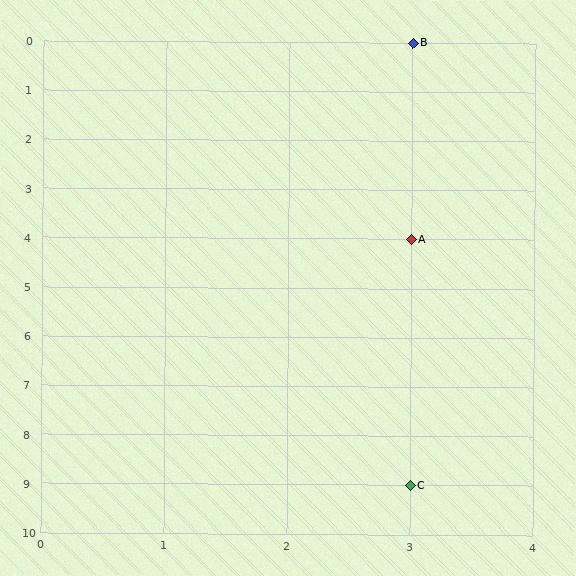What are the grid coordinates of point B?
Point B is at grid coordinates (3, 0).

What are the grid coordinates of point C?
Point C is at grid coordinates (3, 9).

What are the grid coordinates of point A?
Point A is at grid coordinates (3, 4).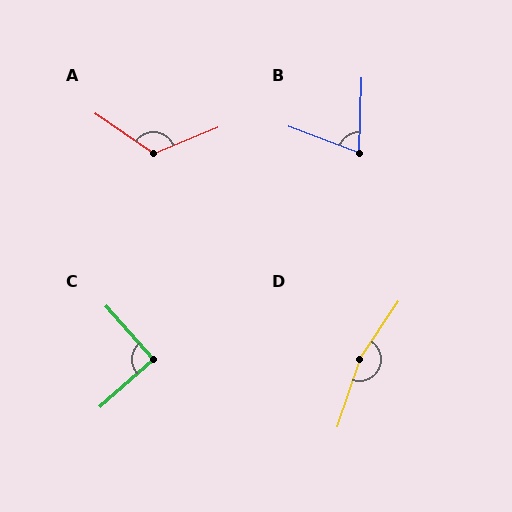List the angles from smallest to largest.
B (71°), C (90°), A (123°), D (164°).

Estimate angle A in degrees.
Approximately 123 degrees.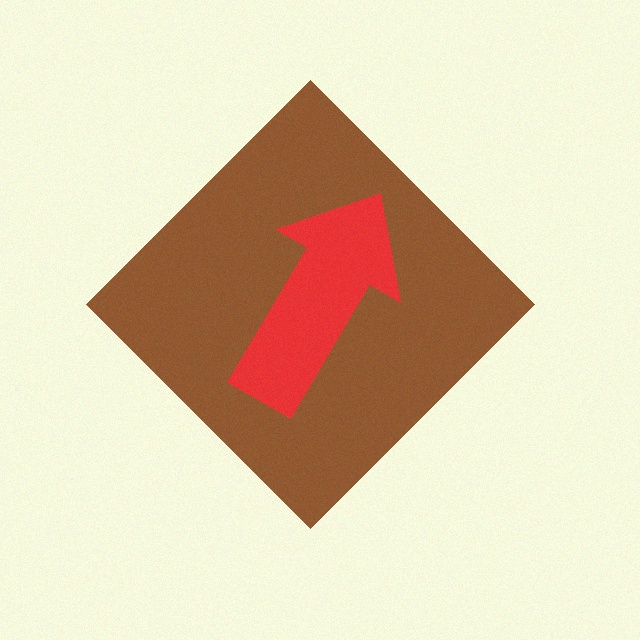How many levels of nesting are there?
2.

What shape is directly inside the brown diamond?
The red arrow.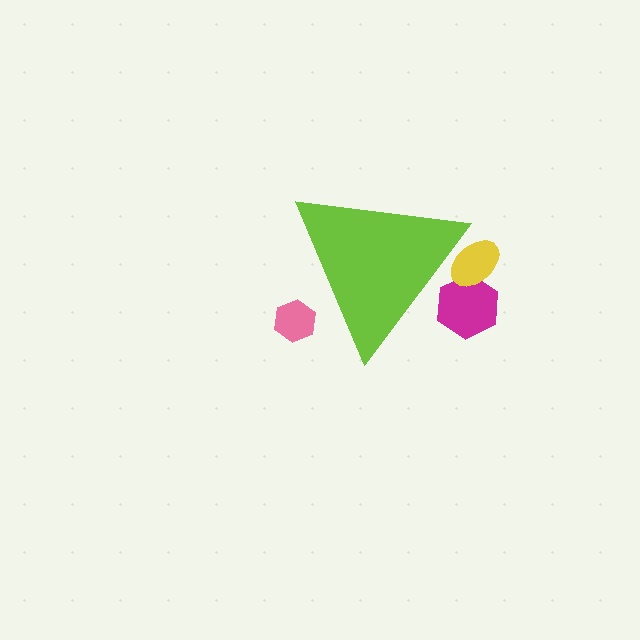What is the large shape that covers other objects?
A lime triangle.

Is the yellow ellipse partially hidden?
Yes, the yellow ellipse is partially hidden behind the lime triangle.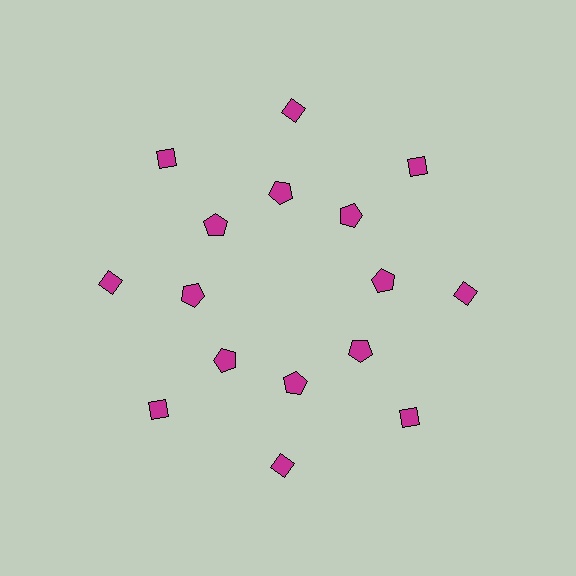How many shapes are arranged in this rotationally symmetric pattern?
There are 16 shapes, arranged in 8 groups of 2.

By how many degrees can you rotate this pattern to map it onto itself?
The pattern maps onto itself every 45 degrees of rotation.